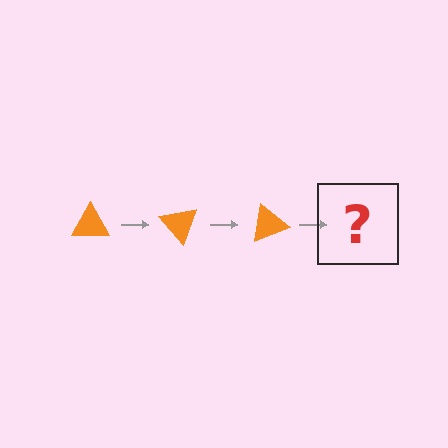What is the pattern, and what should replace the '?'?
The pattern is that the triangle rotates 50 degrees each step. The '?' should be an orange triangle rotated 150 degrees.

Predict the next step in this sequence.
The next step is an orange triangle rotated 150 degrees.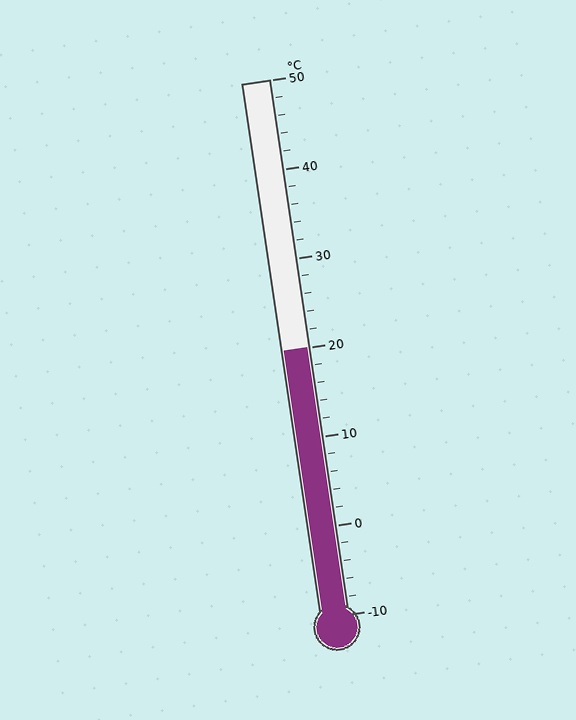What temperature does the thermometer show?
The thermometer shows approximately 20°C.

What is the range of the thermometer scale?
The thermometer scale ranges from -10°C to 50°C.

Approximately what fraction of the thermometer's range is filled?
The thermometer is filled to approximately 50% of its range.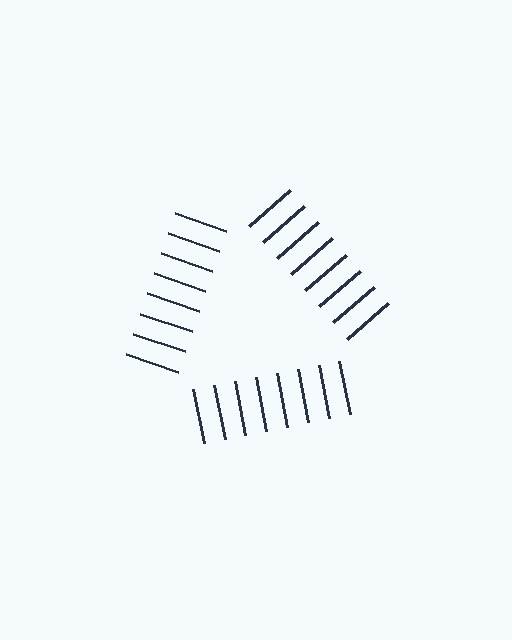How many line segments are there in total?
24 — 8 along each of the 3 edges.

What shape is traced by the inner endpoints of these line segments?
An illusory triangle — the line segments terminate on its edges but no continuous stroke is drawn.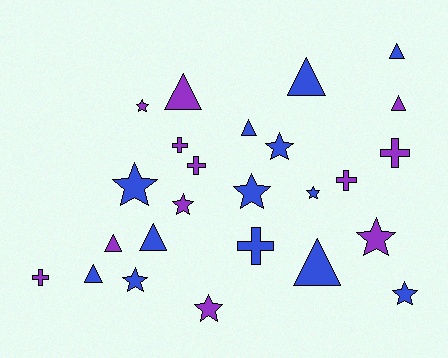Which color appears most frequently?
Blue, with 13 objects.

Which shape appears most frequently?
Star, with 10 objects.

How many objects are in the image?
There are 25 objects.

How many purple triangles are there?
There are 3 purple triangles.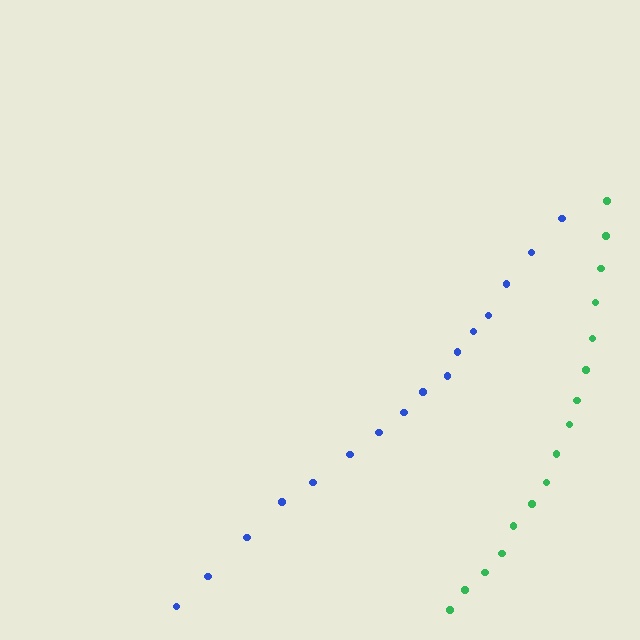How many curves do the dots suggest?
There are 2 distinct paths.